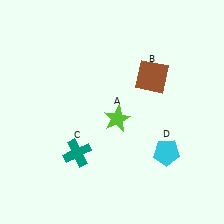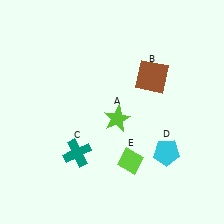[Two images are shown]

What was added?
A lime diamond (E) was added in Image 2.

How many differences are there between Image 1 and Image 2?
There is 1 difference between the two images.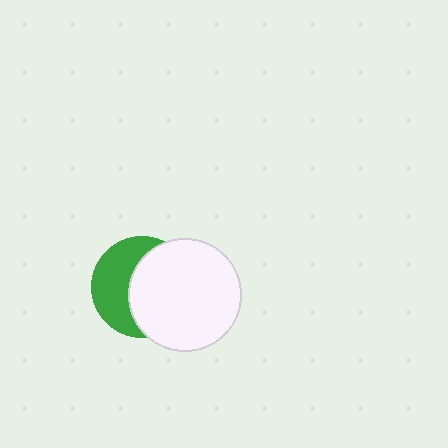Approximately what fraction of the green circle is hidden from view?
Roughly 56% of the green circle is hidden behind the white circle.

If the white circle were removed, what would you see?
You would see the complete green circle.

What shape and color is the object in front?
The object in front is a white circle.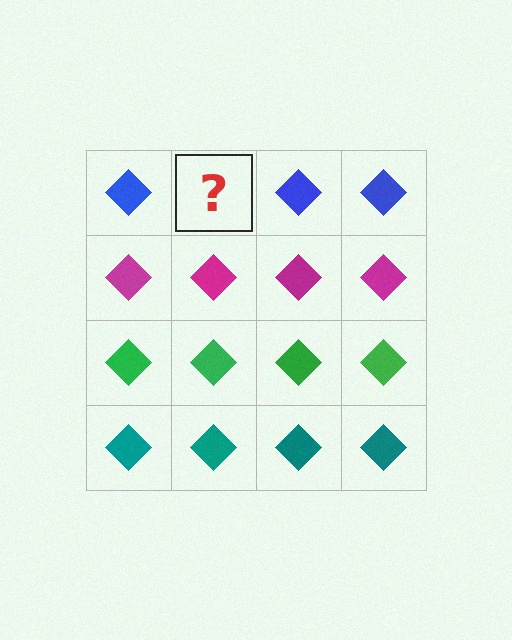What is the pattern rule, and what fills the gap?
The rule is that each row has a consistent color. The gap should be filled with a blue diamond.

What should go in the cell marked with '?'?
The missing cell should contain a blue diamond.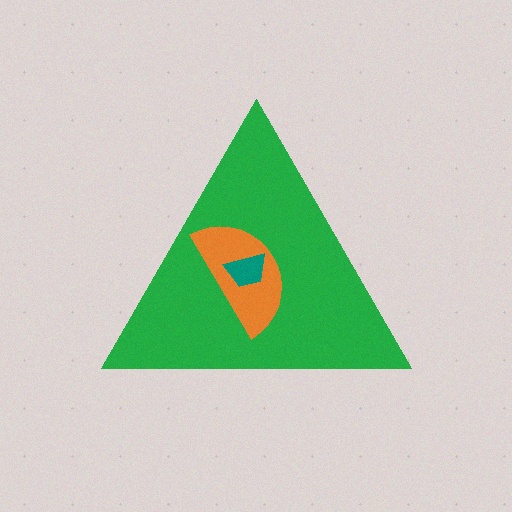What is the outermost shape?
The green triangle.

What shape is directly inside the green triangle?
The orange semicircle.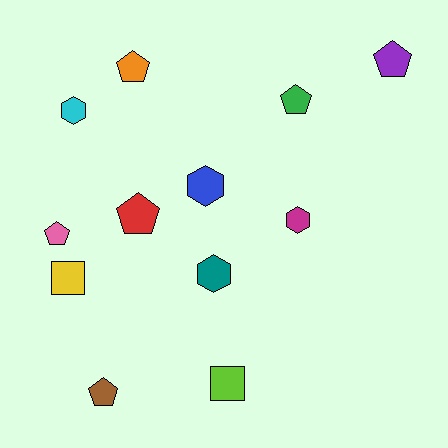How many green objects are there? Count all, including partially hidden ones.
There is 1 green object.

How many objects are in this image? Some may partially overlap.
There are 12 objects.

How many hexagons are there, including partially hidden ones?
There are 4 hexagons.